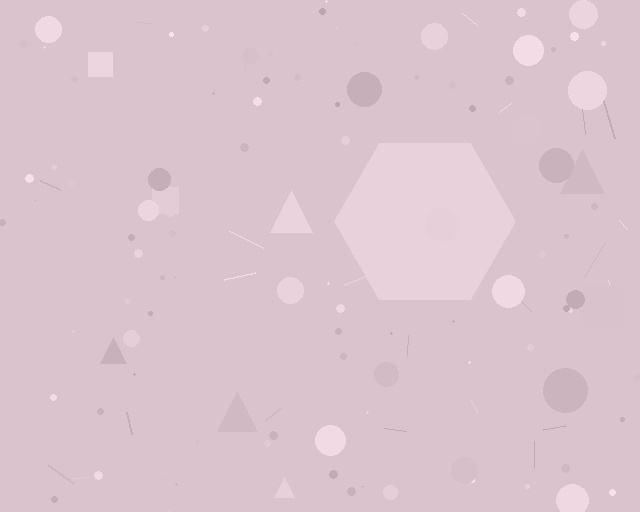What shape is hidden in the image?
A hexagon is hidden in the image.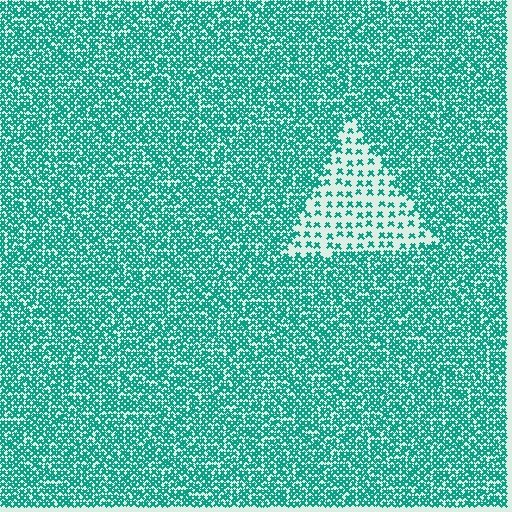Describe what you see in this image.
The image contains small teal elements arranged at two different densities. A triangle-shaped region is visible where the elements are less densely packed than the surrounding area.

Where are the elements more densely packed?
The elements are more densely packed outside the triangle boundary.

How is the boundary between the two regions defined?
The boundary is defined by a change in element density (approximately 2.8x ratio). All elements are the same color, size, and shape.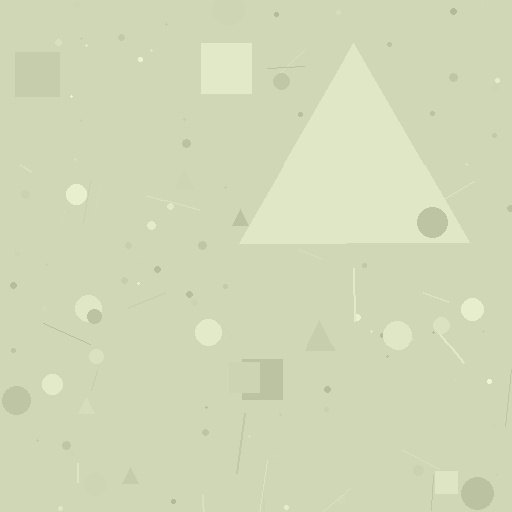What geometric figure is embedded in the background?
A triangle is embedded in the background.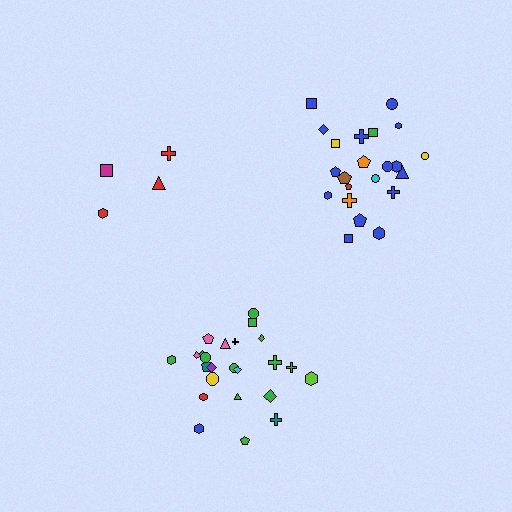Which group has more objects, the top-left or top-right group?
The top-right group.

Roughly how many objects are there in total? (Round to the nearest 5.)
Roughly 50 objects in total.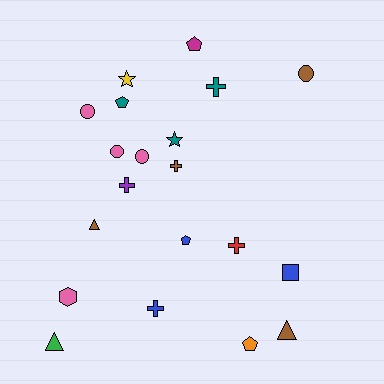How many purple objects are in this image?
There is 1 purple object.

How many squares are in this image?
There is 1 square.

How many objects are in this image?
There are 20 objects.